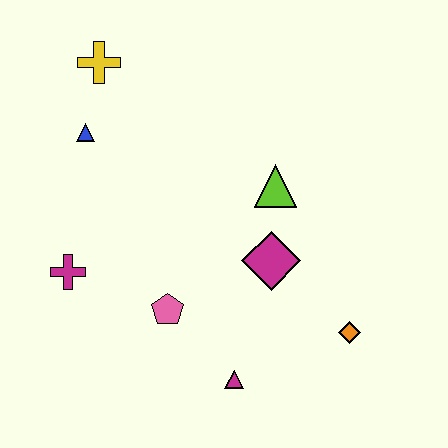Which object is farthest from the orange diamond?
The yellow cross is farthest from the orange diamond.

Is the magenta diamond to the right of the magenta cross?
Yes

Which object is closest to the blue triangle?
The yellow cross is closest to the blue triangle.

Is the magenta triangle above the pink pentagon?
No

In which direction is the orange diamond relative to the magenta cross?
The orange diamond is to the right of the magenta cross.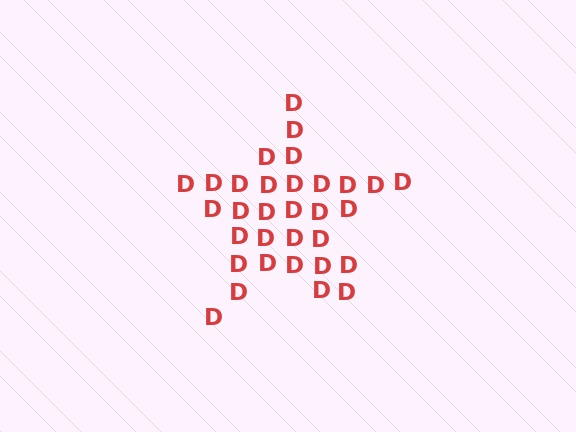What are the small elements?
The small elements are letter D's.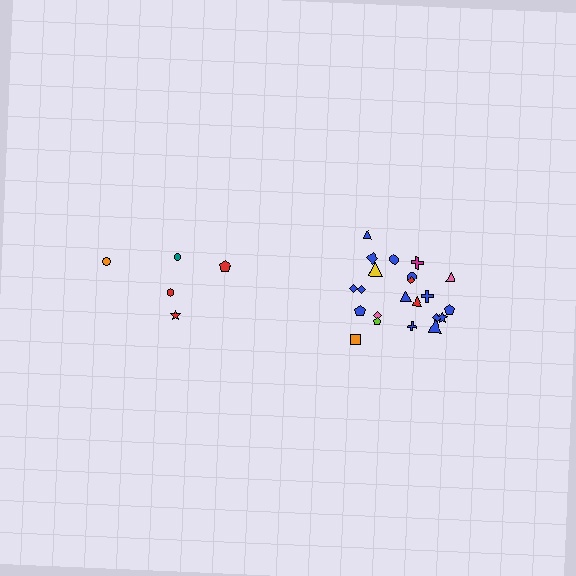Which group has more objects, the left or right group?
The right group.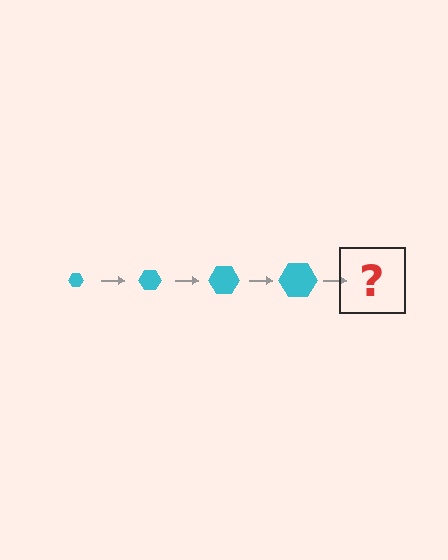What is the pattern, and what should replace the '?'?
The pattern is that the hexagon gets progressively larger each step. The '?' should be a cyan hexagon, larger than the previous one.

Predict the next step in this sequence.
The next step is a cyan hexagon, larger than the previous one.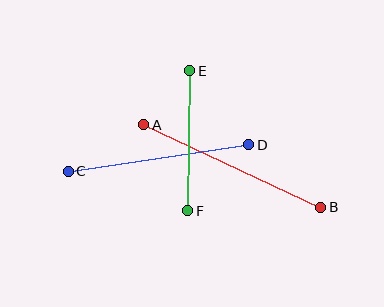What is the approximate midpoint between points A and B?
The midpoint is at approximately (232, 166) pixels.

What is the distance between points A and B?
The distance is approximately 195 pixels.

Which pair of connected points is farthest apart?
Points A and B are farthest apart.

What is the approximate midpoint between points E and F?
The midpoint is at approximately (189, 141) pixels.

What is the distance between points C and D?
The distance is approximately 183 pixels.